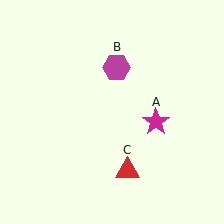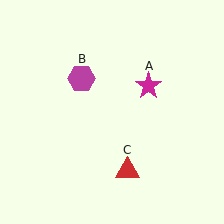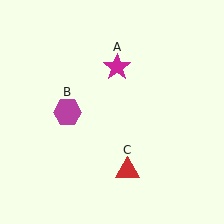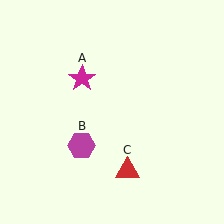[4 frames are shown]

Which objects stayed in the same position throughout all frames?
Red triangle (object C) remained stationary.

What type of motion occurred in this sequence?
The magenta star (object A), magenta hexagon (object B) rotated counterclockwise around the center of the scene.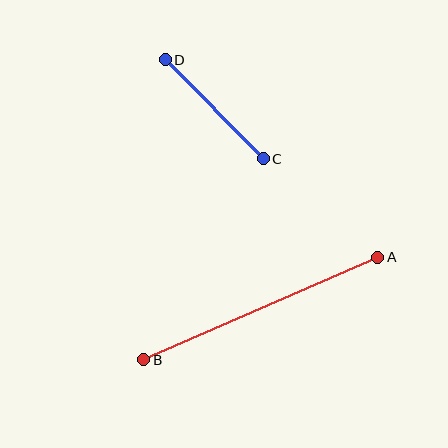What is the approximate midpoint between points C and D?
The midpoint is at approximately (214, 109) pixels.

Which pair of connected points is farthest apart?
Points A and B are farthest apart.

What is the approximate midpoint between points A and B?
The midpoint is at approximately (261, 308) pixels.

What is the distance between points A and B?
The distance is approximately 256 pixels.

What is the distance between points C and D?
The distance is approximately 139 pixels.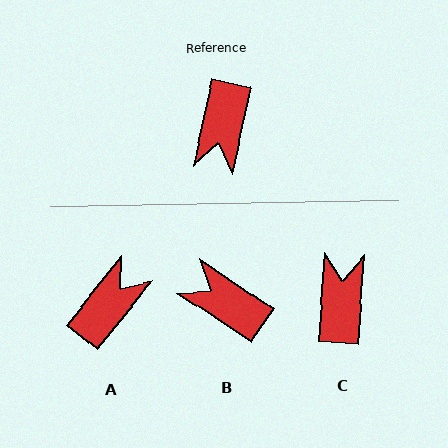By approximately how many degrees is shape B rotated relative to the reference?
Approximately 111 degrees clockwise.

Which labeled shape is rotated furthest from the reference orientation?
C, about 172 degrees away.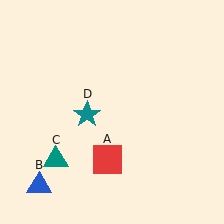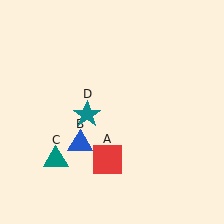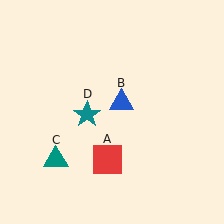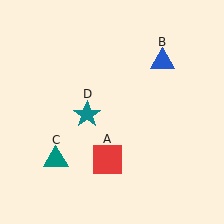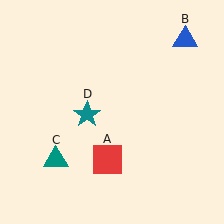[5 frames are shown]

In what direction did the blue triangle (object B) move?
The blue triangle (object B) moved up and to the right.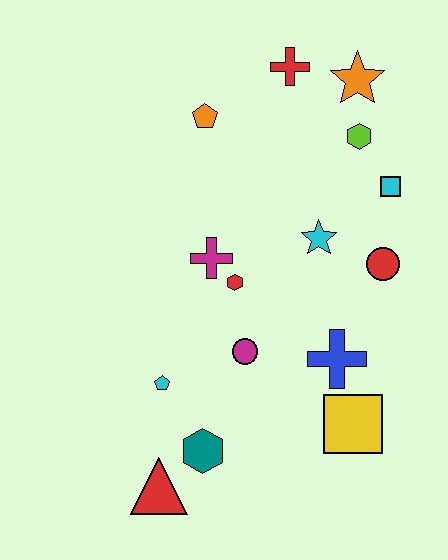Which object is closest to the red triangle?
The teal hexagon is closest to the red triangle.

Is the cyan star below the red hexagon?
No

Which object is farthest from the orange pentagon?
The red triangle is farthest from the orange pentagon.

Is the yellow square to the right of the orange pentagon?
Yes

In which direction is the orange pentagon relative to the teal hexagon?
The orange pentagon is above the teal hexagon.